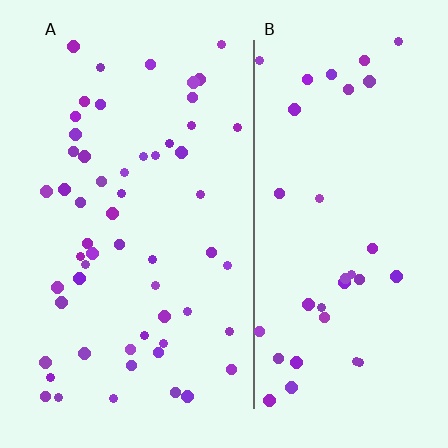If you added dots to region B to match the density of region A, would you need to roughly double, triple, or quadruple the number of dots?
Approximately double.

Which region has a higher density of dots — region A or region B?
A (the left).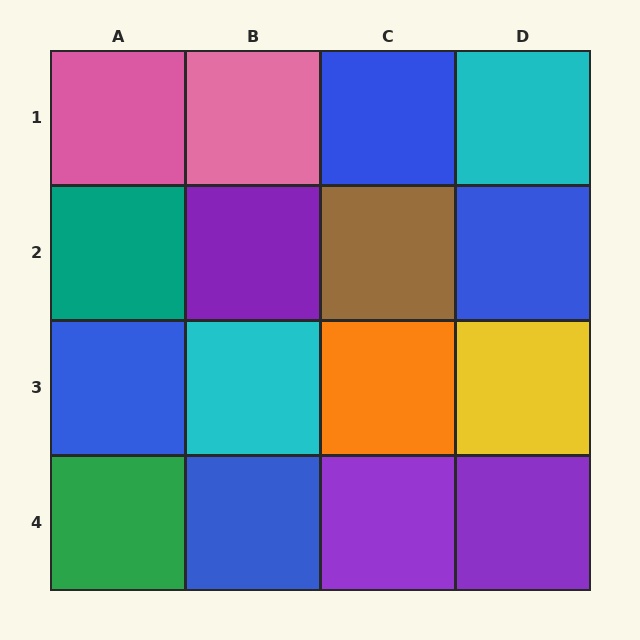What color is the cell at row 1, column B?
Pink.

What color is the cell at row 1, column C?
Blue.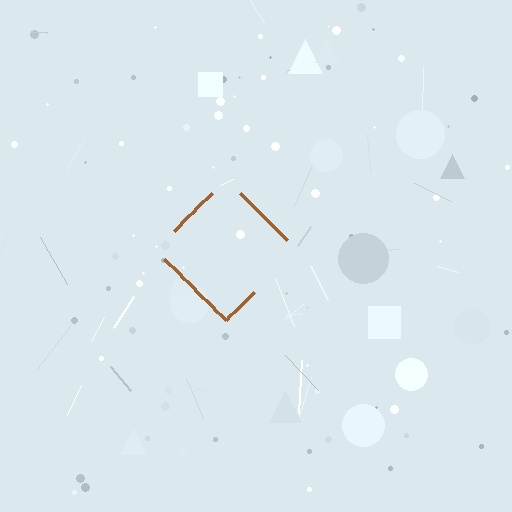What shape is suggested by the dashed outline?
The dashed outline suggests a diamond.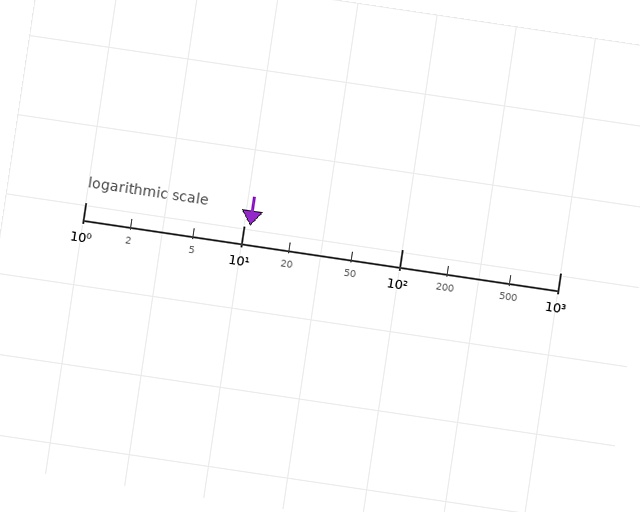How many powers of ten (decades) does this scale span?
The scale spans 3 decades, from 1 to 1000.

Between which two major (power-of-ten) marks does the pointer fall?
The pointer is between 10 and 100.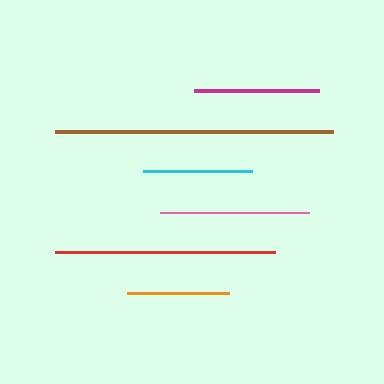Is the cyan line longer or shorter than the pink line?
The pink line is longer than the cyan line.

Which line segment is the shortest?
The orange line is the shortest at approximately 102 pixels.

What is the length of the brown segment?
The brown segment is approximately 278 pixels long.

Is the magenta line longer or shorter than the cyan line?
The magenta line is longer than the cyan line.